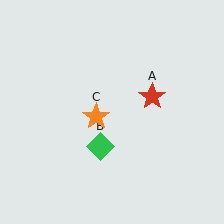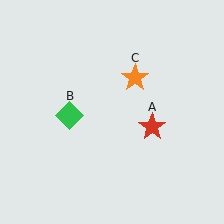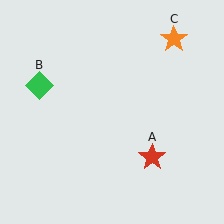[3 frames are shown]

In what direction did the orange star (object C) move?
The orange star (object C) moved up and to the right.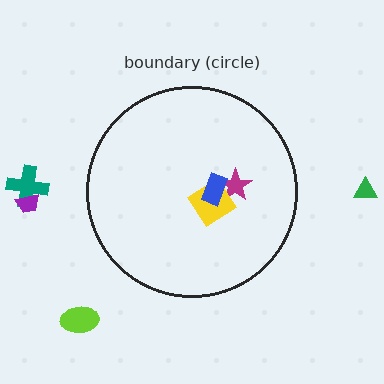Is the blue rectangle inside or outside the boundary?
Inside.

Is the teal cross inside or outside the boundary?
Outside.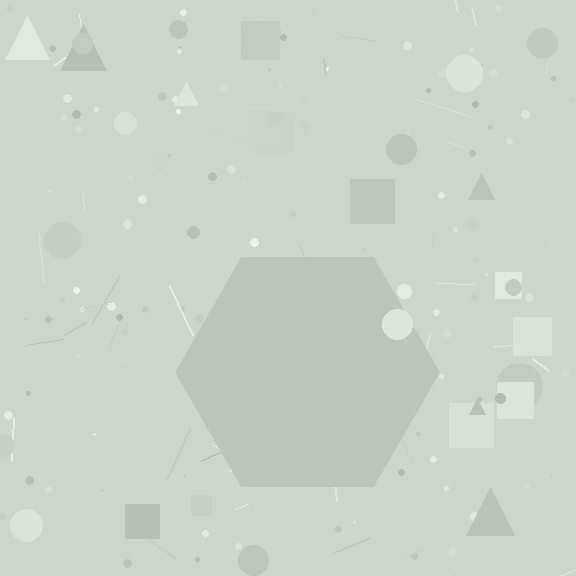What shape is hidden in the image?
A hexagon is hidden in the image.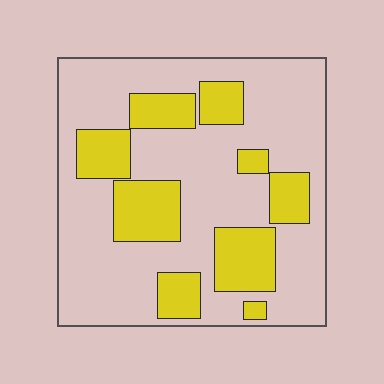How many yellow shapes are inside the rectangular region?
9.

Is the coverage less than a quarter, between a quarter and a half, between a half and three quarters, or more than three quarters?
Between a quarter and a half.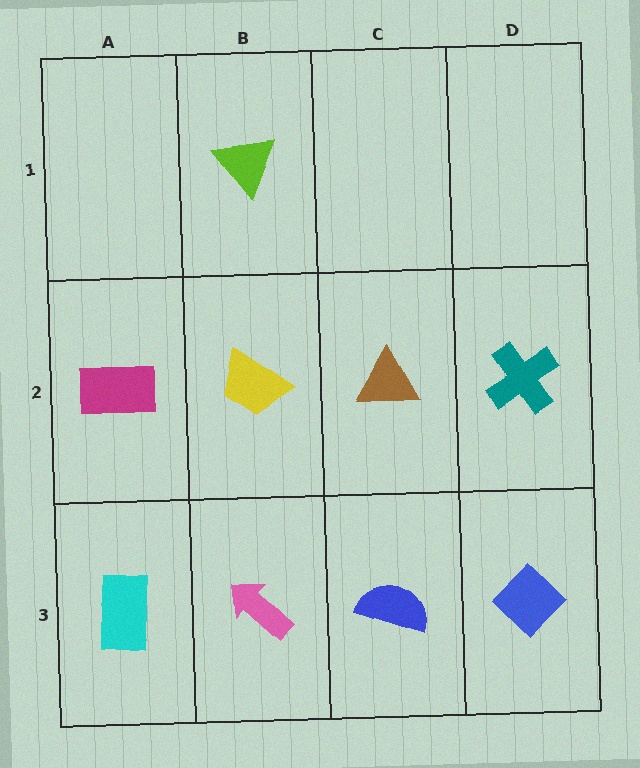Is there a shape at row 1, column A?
No, that cell is empty.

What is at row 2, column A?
A magenta rectangle.